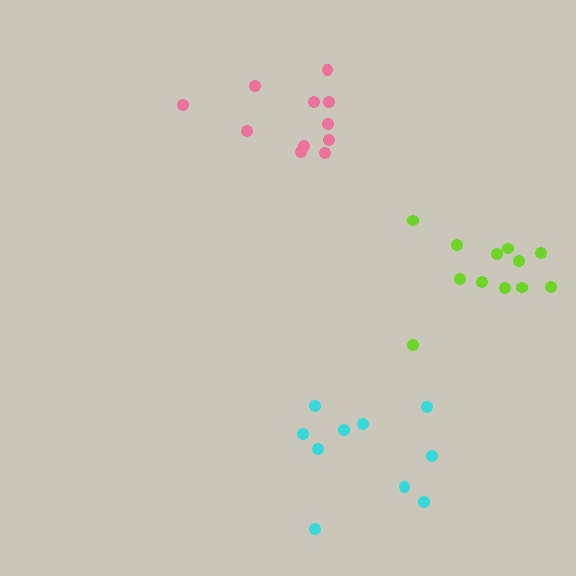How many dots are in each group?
Group 1: 11 dots, Group 2: 10 dots, Group 3: 12 dots (33 total).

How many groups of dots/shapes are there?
There are 3 groups.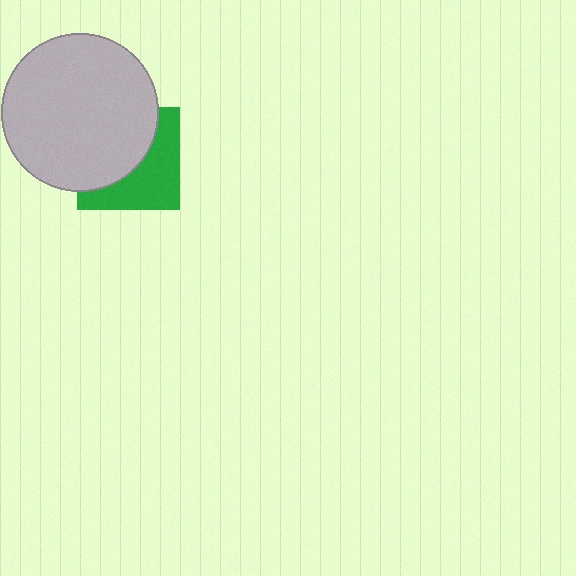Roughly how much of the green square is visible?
About half of it is visible (roughly 47%).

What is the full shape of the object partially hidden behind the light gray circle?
The partially hidden object is a green square.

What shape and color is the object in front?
The object in front is a light gray circle.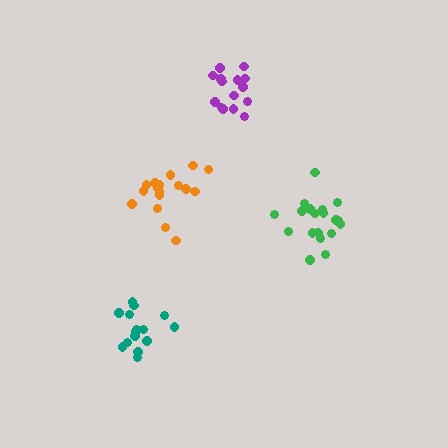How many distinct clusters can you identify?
There are 4 distinct clusters.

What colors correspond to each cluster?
The clusters are colored: orange, purple, green, teal.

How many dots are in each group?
Group 1: 18 dots, Group 2: 15 dots, Group 3: 20 dots, Group 4: 15 dots (68 total).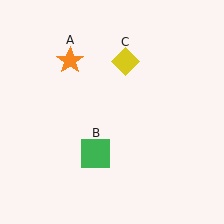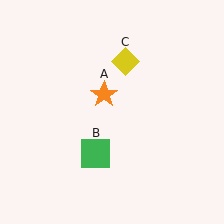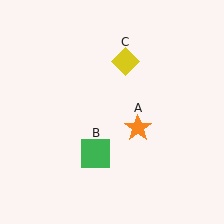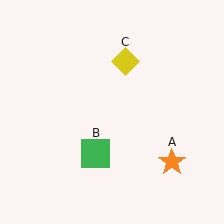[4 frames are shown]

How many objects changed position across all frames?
1 object changed position: orange star (object A).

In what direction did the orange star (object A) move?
The orange star (object A) moved down and to the right.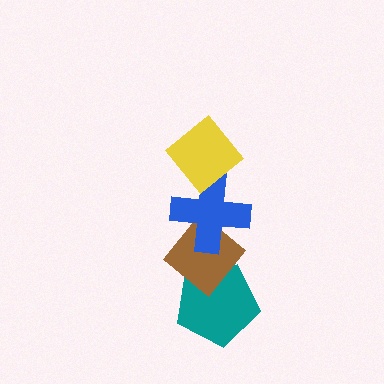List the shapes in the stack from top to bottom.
From top to bottom: the yellow diamond, the blue cross, the brown diamond, the teal pentagon.